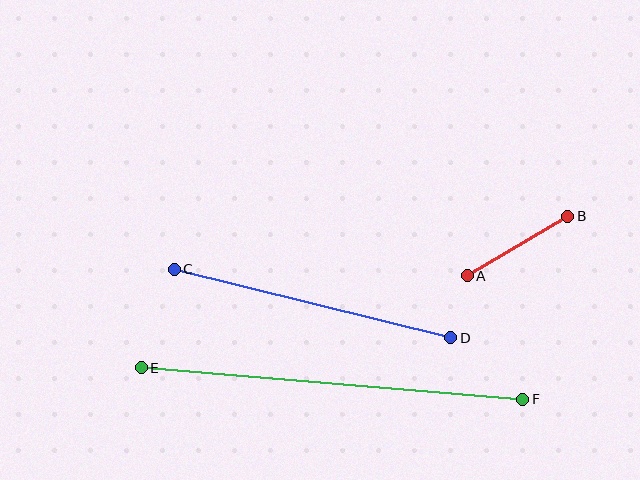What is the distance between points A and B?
The distance is approximately 117 pixels.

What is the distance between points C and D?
The distance is approximately 284 pixels.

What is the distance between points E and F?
The distance is approximately 383 pixels.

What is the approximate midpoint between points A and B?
The midpoint is at approximately (517, 246) pixels.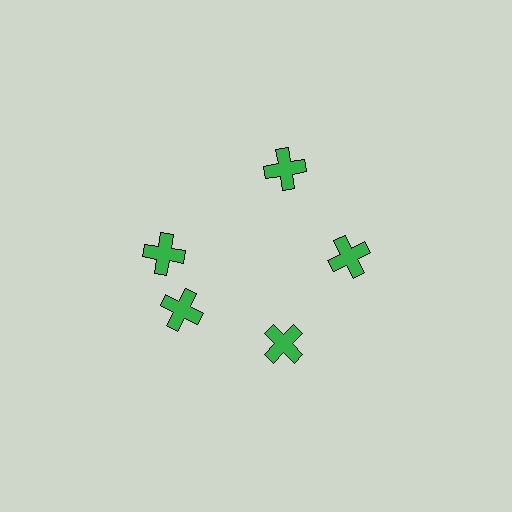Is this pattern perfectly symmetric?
No. The 5 green crosses are arranged in a ring, but one element near the 10 o'clock position is rotated out of alignment along the ring, breaking the 5-fold rotational symmetry.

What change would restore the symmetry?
The symmetry would be restored by rotating it back into even spacing with its neighbors so that all 5 crosses sit at equal angles and equal distance from the center.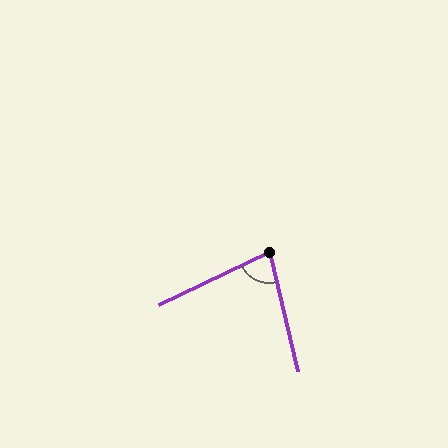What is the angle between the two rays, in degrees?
Approximately 78 degrees.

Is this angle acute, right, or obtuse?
It is acute.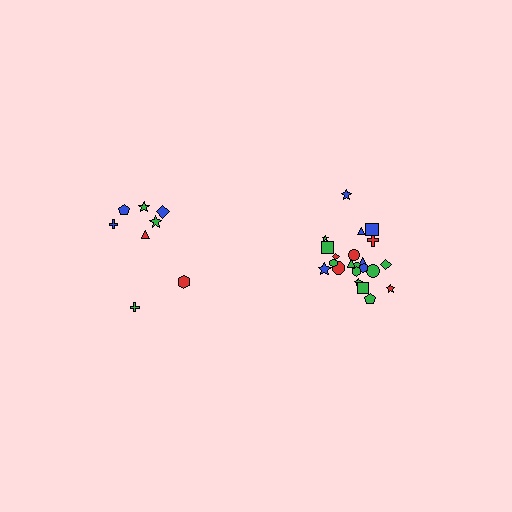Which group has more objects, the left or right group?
The right group.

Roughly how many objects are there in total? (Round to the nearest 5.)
Roughly 30 objects in total.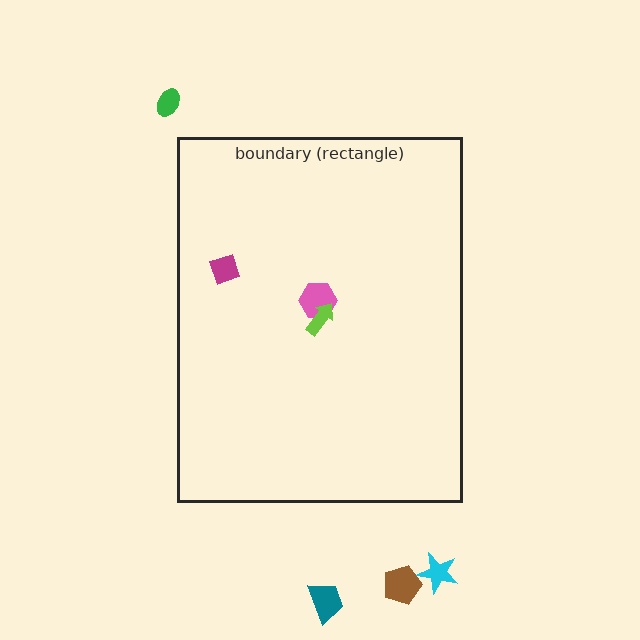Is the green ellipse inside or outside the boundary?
Outside.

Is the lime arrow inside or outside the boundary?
Inside.